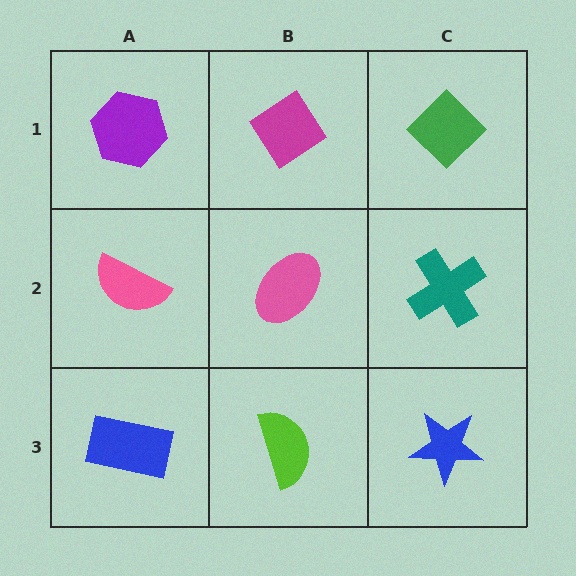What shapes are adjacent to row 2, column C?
A green diamond (row 1, column C), a blue star (row 3, column C), a pink ellipse (row 2, column B).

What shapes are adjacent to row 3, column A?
A pink semicircle (row 2, column A), a lime semicircle (row 3, column B).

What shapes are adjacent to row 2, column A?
A purple hexagon (row 1, column A), a blue rectangle (row 3, column A), a pink ellipse (row 2, column B).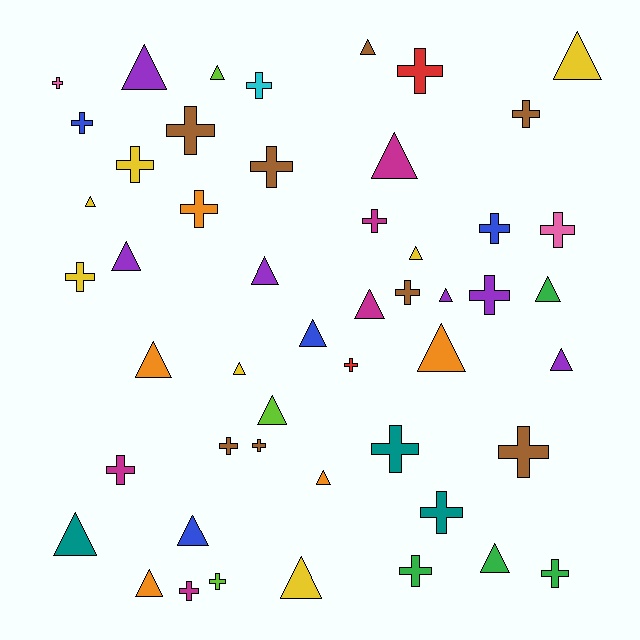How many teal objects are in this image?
There are 3 teal objects.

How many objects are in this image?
There are 50 objects.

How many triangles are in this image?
There are 24 triangles.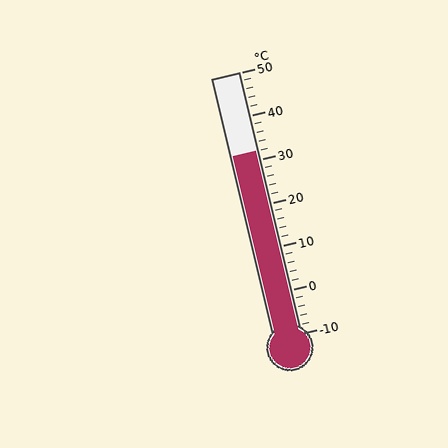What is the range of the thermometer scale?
The thermometer scale ranges from -10°C to 50°C.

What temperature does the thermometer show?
The thermometer shows approximately 32°C.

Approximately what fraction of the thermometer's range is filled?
The thermometer is filled to approximately 70% of its range.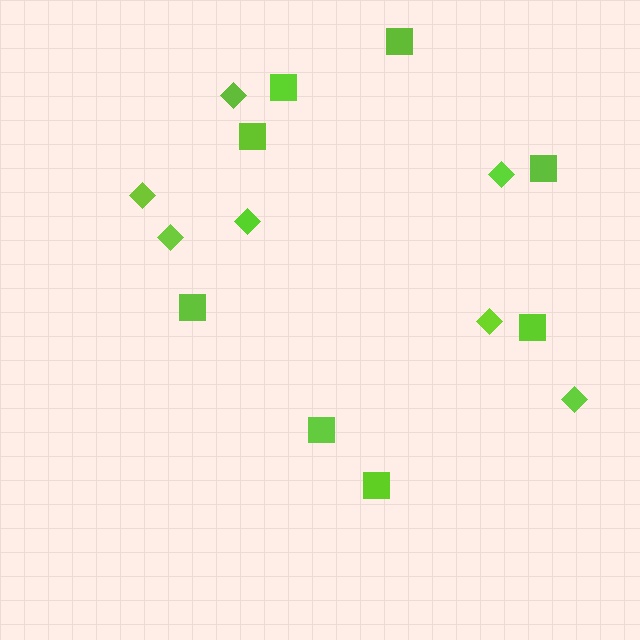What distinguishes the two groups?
There are 2 groups: one group of diamonds (7) and one group of squares (8).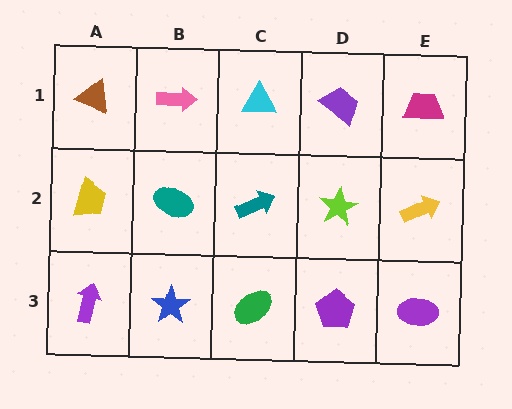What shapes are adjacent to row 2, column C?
A cyan triangle (row 1, column C), a green ellipse (row 3, column C), a teal ellipse (row 2, column B), a lime star (row 2, column D).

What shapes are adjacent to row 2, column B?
A pink arrow (row 1, column B), a blue star (row 3, column B), a yellow trapezoid (row 2, column A), a teal arrow (row 2, column C).